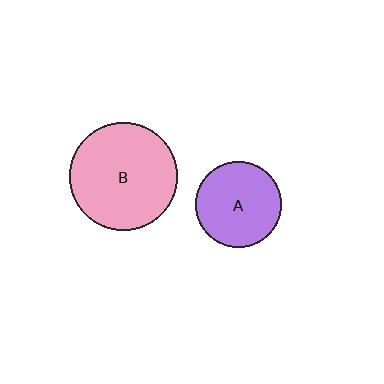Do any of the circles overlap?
No, none of the circles overlap.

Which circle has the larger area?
Circle B (pink).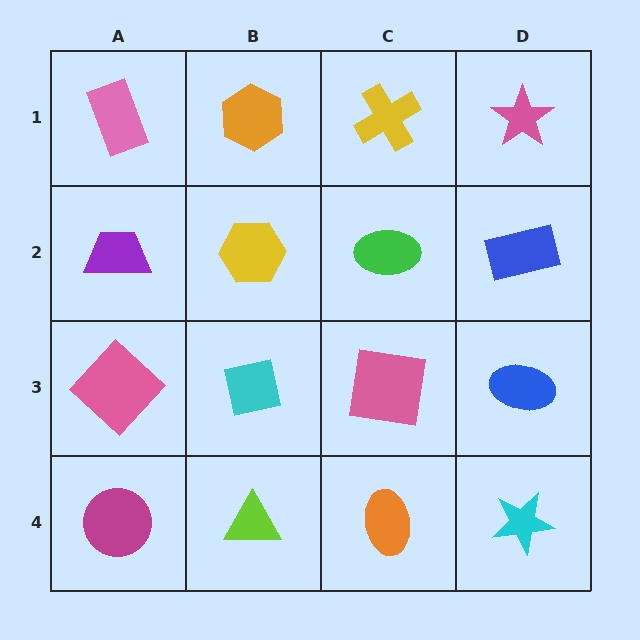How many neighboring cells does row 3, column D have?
3.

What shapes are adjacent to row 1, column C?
A green ellipse (row 2, column C), an orange hexagon (row 1, column B), a pink star (row 1, column D).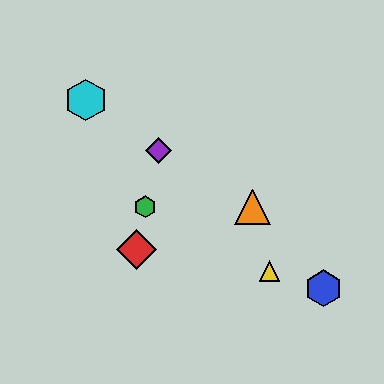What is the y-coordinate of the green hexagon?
The green hexagon is at y≈207.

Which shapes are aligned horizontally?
The green hexagon, the orange triangle are aligned horizontally.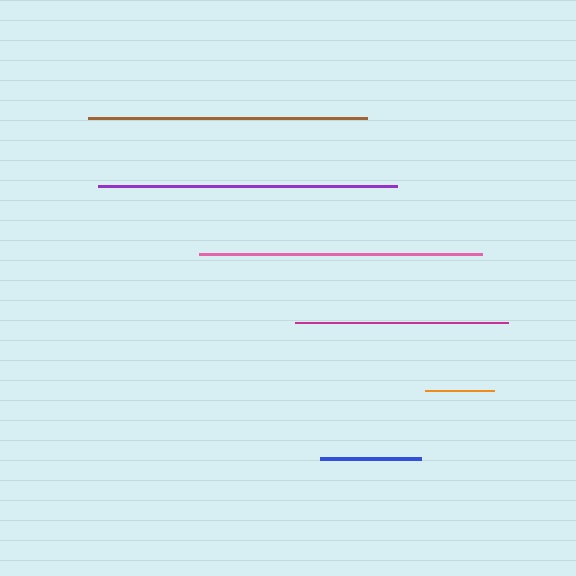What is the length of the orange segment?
The orange segment is approximately 69 pixels long.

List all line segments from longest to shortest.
From longest to shortest: purple, pink, brown, magenta, blue, orange.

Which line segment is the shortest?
The orange line is the shortest at approximately 69 pixels.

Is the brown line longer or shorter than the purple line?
The purple line is longer than the brown line.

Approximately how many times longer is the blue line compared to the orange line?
The blue line is approximately 1.5 times the length of the orange line.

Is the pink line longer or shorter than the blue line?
The pink line is longer than the blue line.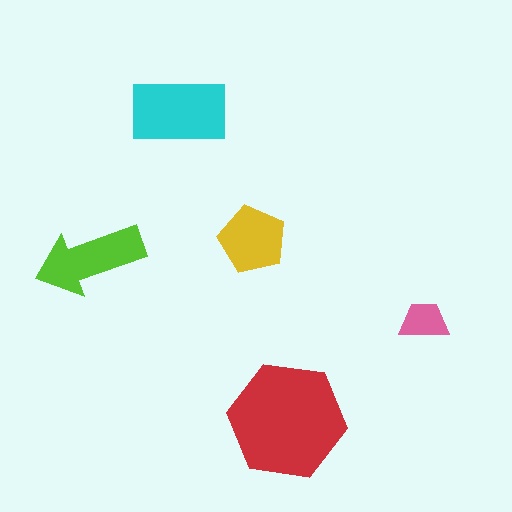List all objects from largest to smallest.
The red hexagon, the cyan rectangle, the lime arrow, the yellow pentagon, the pink trapezoid.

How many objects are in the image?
There are 5 objects in the image.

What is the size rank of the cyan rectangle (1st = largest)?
2nd.